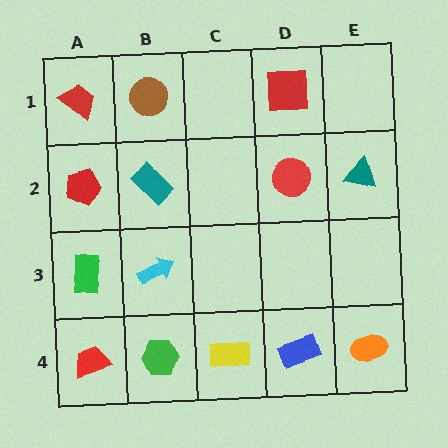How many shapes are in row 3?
2 shapes.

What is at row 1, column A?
A red trapezoid.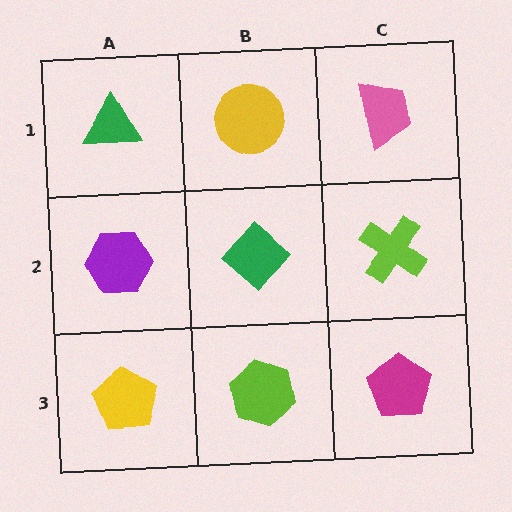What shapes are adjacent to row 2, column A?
A green triangle (row 1, column A), a yellow pentagon (row 3, column A), a green diamond (row 2, column B).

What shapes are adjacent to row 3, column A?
A purple hexagon (row 2, column A), a lime hexagon (row 3, column B).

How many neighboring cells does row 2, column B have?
4.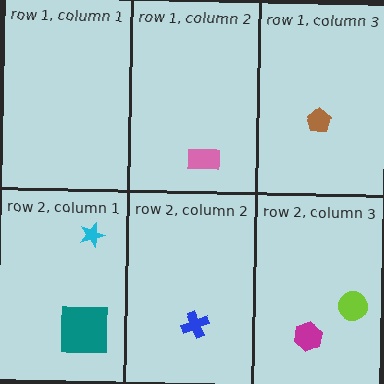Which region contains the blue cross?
The row 2, column 2 region.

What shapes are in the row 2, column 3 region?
The magenta hexagon, the lime circle.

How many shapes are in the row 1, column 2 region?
1.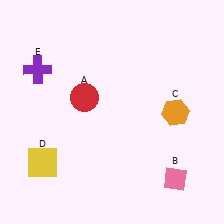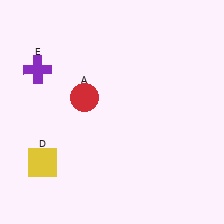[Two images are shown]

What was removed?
The orange hexagon (C), the pink diamond (B) were removed in Image 2.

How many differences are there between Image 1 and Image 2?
There are 2 differences between the two images.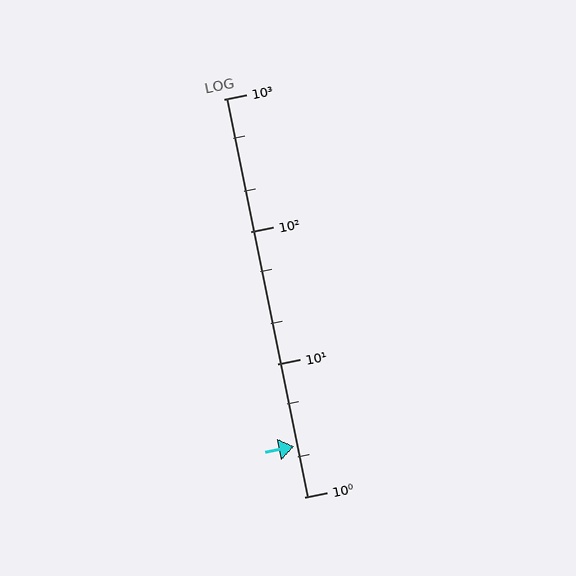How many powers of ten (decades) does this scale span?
The scale spans 3 decades, from 1 to 1000.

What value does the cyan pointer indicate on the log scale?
The pointer indicates approximately 2.4.